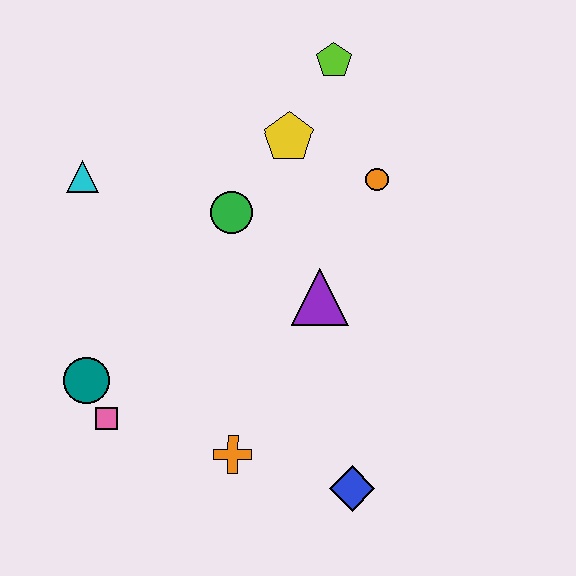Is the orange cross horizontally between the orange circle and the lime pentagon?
No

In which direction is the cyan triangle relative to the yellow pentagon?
The cyan triangle is to the left of the yellow pentagon.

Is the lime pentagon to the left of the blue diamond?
Yes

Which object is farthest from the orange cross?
The lime pentagon is farthest from the orange cross.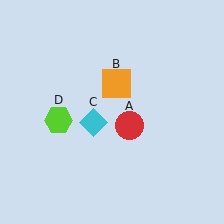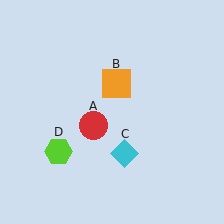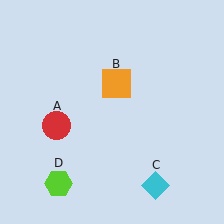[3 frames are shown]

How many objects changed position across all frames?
3 objects changed position: red circle (object A), cyan diamond (object C), lime hexagon (object D).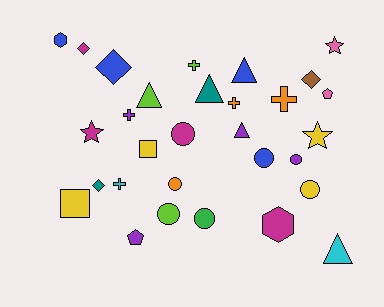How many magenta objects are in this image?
There are 4 magenta objects.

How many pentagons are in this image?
There are 2 pentagons.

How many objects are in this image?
There are 30 objects.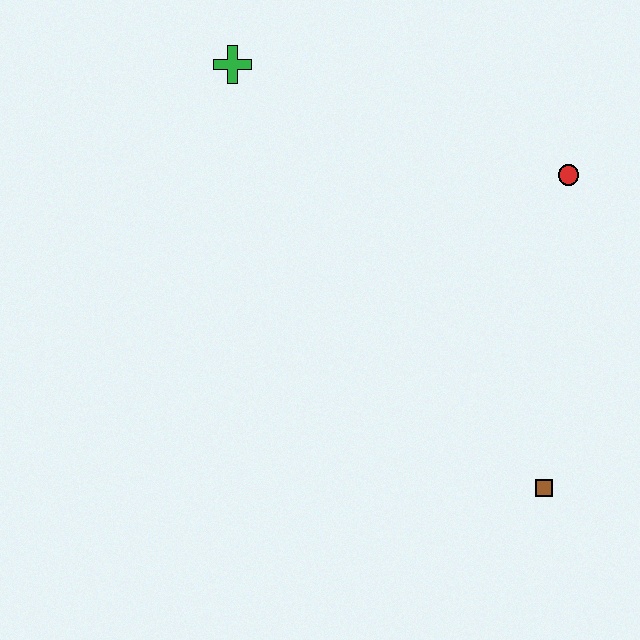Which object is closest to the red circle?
The brown square is closest to the red circle.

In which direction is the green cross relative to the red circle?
The green cross is to the left of the red circle.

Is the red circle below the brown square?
No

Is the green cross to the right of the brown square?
No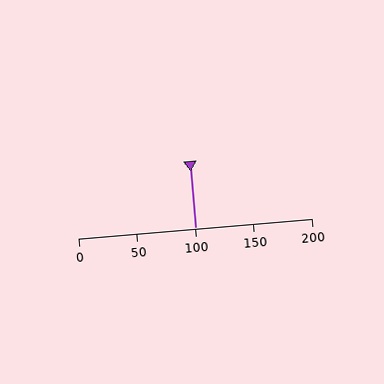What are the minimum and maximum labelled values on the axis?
The axis runs from 0 to 200.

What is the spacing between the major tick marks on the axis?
The major ticks are spaced 50 apart.